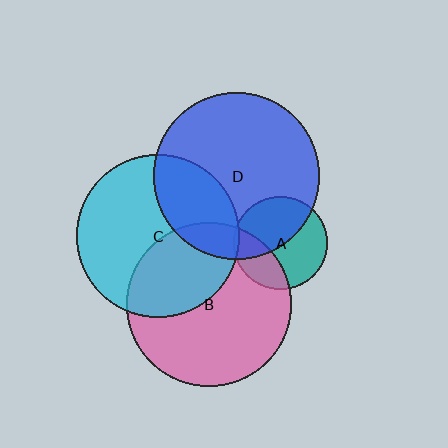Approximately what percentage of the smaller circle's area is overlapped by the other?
Approximately 50%.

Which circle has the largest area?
Circle D (blue).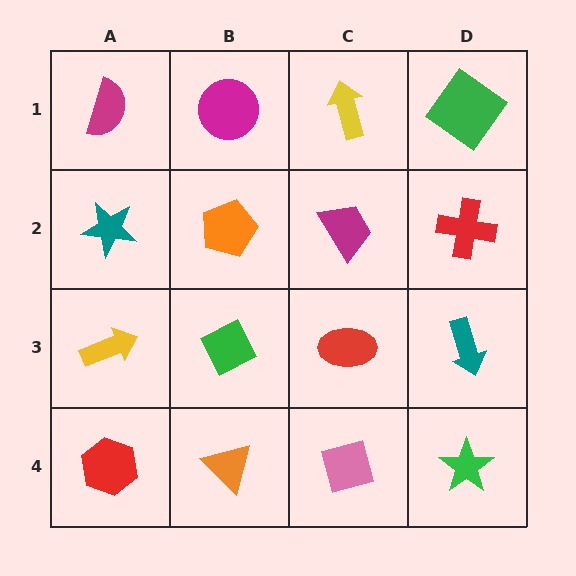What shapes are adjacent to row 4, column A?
A yellow arrow (row 3, column A), an orange triangle (row 4, column B).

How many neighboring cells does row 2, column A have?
3.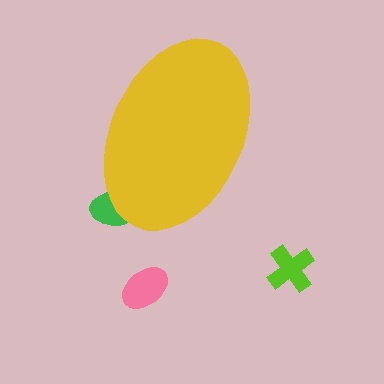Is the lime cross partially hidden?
No, the lime cross is fully visible.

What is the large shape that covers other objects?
A yellow ellipse.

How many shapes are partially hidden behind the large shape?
1 shape is partially hidden.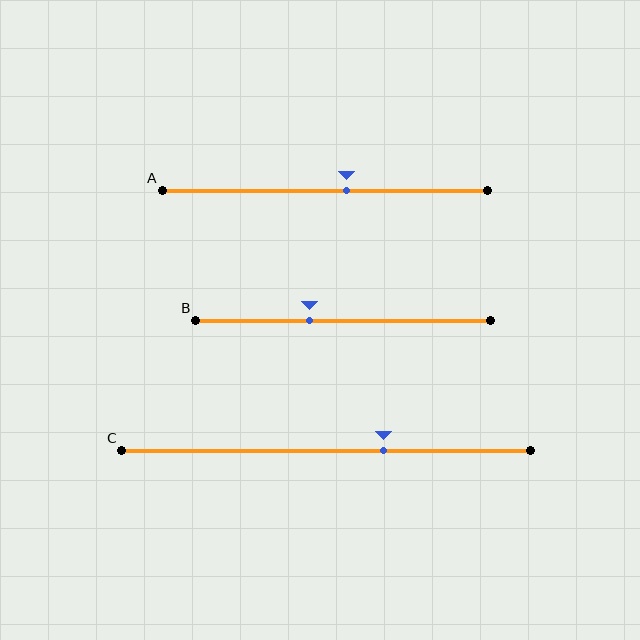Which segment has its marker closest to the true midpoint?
Segment A has its marker closest to the true midpoint.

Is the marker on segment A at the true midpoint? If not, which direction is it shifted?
No, the marker on segment A is shifted to the right by about 6% of the segment length.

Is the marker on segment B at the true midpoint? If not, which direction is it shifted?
No, the marker on segment B is shifted to the left by about 12% of the segment length.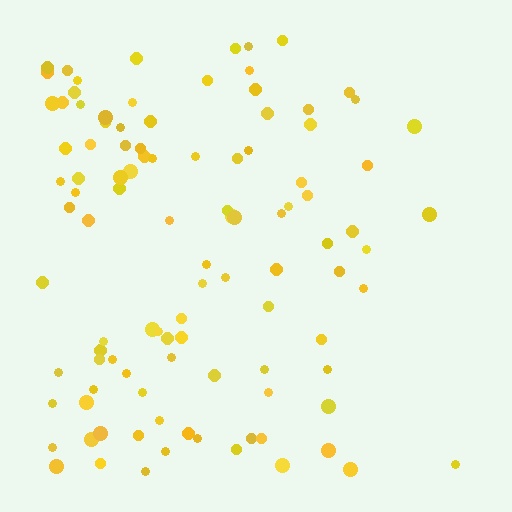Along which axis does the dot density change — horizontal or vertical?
Horizontal.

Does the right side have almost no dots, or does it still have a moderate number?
Still a moderate number, just noticeably fewer than the left.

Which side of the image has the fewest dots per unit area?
The right.